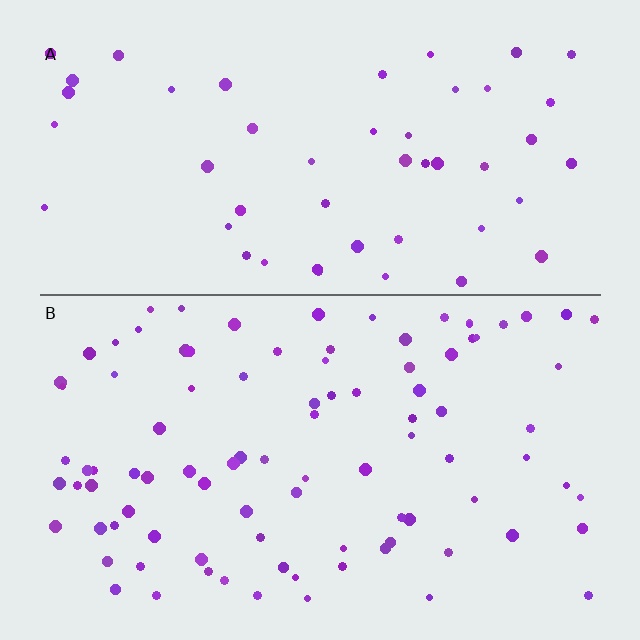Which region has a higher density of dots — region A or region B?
B (the bottom).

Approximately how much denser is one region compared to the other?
Approximately 1.9× — region B over region A.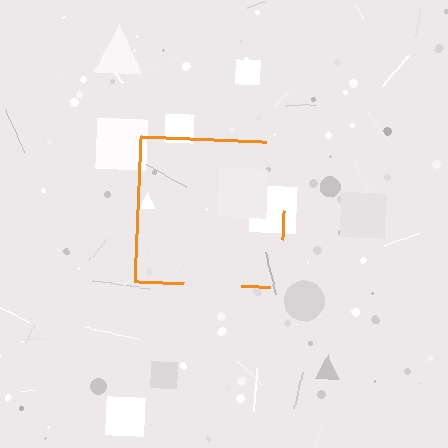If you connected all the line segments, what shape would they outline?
They would outline a square.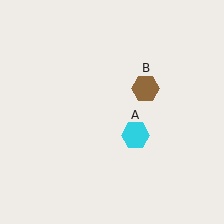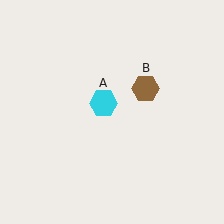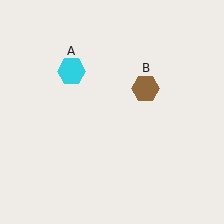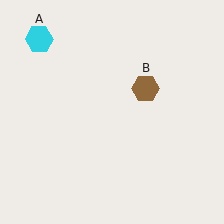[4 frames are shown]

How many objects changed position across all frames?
1 object changed position: cyan hexagon (object A).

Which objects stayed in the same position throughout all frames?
Brown hexagon (object B) remained stationary.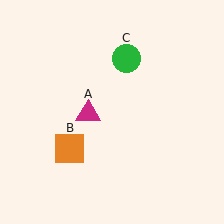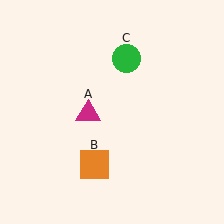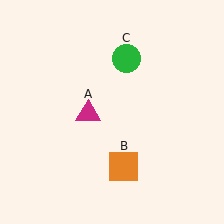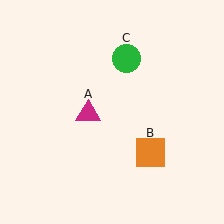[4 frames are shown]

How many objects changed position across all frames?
1 object changed position: orange square (object B).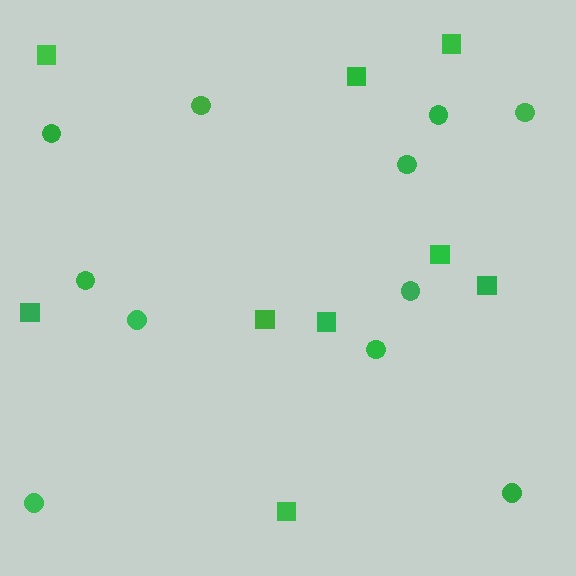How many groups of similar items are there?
There are 2 groups: one group of squares (9) and one group of circles (11).